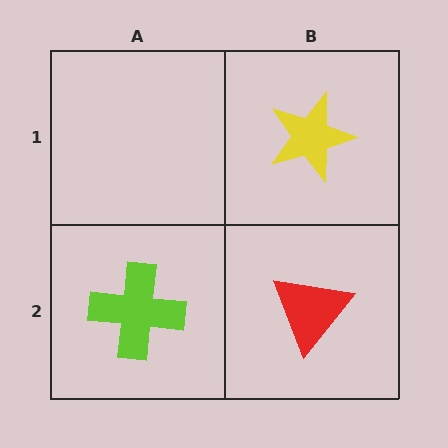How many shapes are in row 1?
1 shape.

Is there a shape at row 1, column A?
No, that cell is empty.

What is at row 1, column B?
A yellow star.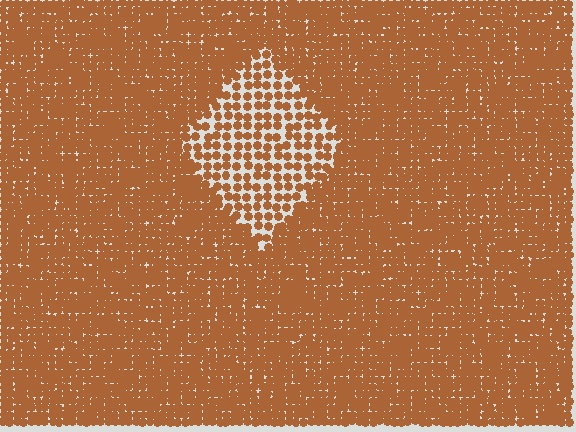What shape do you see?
I see a diamond.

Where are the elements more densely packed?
The elements are more densely packed outside the diamond boundary.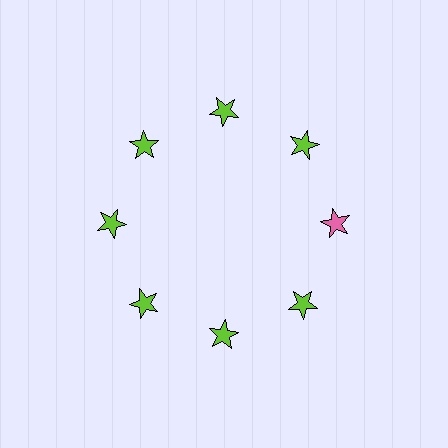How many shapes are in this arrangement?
There are 8 shapes arranged in a ring pattern.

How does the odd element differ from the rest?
It has a different color: pink instead of lime.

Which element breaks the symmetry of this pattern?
The pink star at roughly the 3 o'clock position breaks the symmetry. All other shapes are lime stars.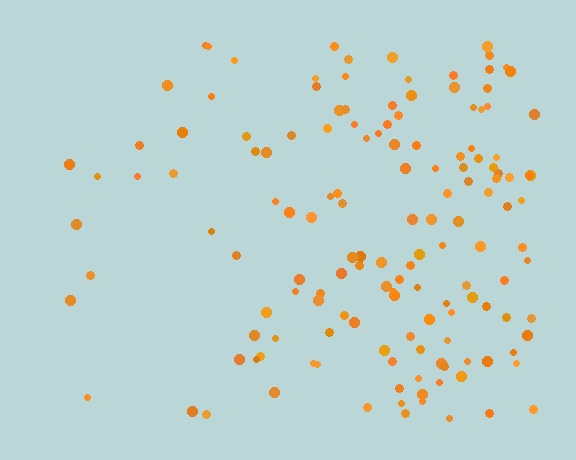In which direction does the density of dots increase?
From left to right, with the right side densest.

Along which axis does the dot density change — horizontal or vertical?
Horizontal.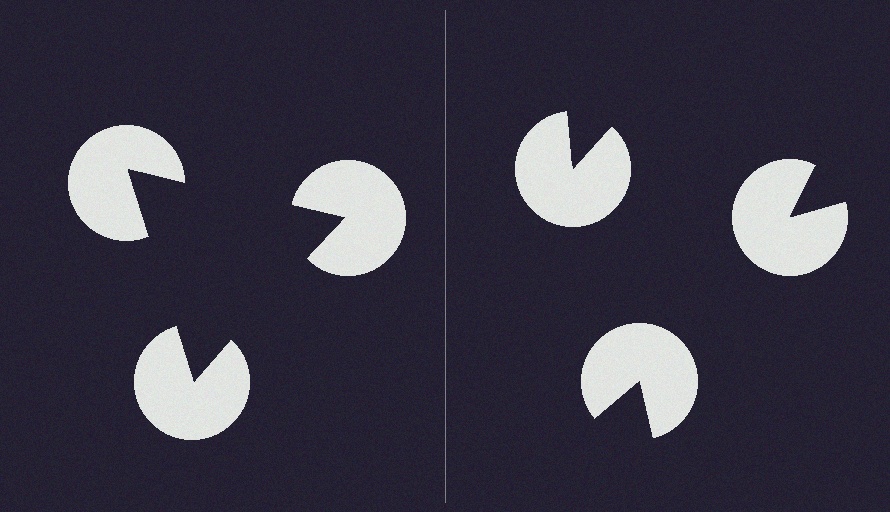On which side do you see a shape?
An illusory triangle appears on the left side. On the right side the wedge cuts are rotated, so no coherent shape forms.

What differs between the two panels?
The pac-man discs are positioned identically on both sides; only the wedge orientations differ. On the left they align to a triangle; on the right they are misaligned.